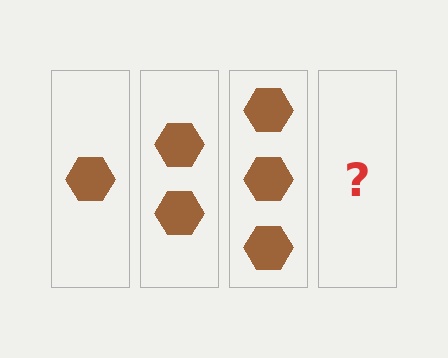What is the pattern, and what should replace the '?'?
The pattern is that each step adds one more hexagon. The '?' should be 4 hexagons.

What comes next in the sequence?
The next element should be 4 hexagons.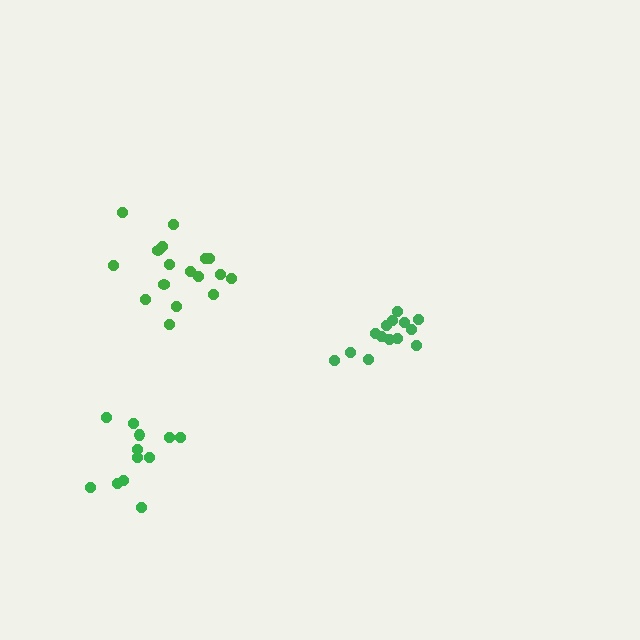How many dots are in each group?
Group 1: 17 dots, Group 2: 14 dots, Group 3: 12 dots (43 total).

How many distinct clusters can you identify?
There are 3 distinct clusters.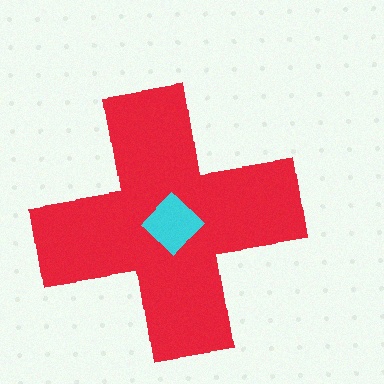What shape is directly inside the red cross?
The cyan diamond.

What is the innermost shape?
The cyan diamond.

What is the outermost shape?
The red cross.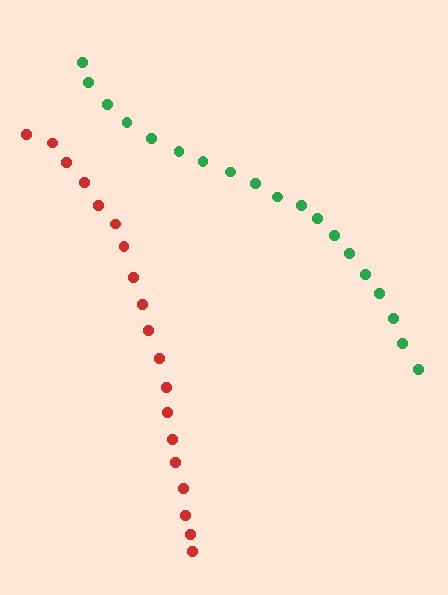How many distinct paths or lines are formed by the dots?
There are 2 distinct paths.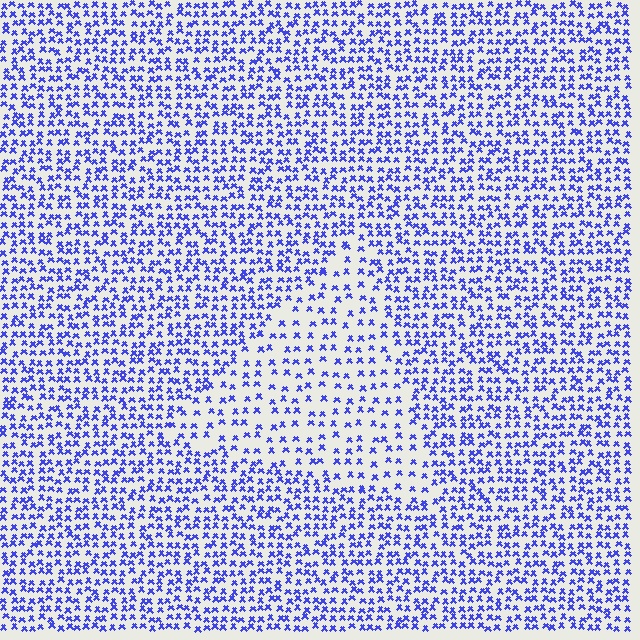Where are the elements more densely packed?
The elements are more densely packed outside the triangle boundary.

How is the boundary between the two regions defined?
The boundary is defined by a change in element density (approximately 1.9x ratio). All elements are the same color, size, and shape.